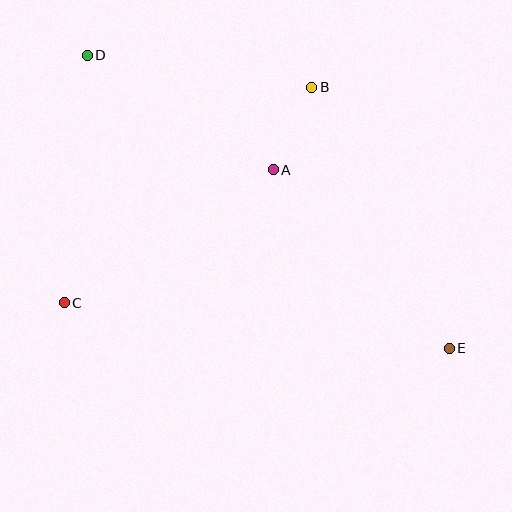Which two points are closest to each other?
Points A and B are closest to each other.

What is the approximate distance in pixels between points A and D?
The distance between A and D is approximately 218 pixels.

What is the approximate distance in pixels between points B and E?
The distance between B and E is approximately 295 pixels.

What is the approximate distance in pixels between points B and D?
The distance between B and D is approximately 227 pixels.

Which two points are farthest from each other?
Points D and E are farthest from each other.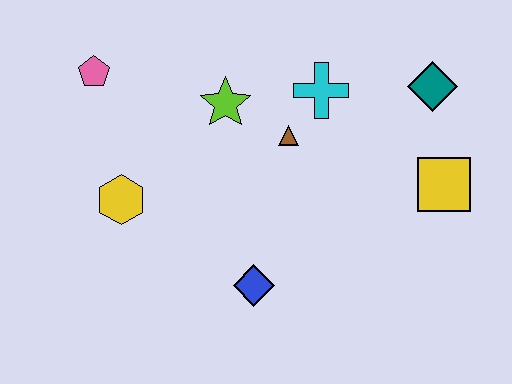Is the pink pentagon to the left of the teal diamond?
Yes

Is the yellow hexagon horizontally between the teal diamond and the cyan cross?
No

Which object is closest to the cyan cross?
The brown triangle is closest to the cyan cross.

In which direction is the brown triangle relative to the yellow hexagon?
The brown triangle is to the right of the yellow hexagon.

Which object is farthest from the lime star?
The yellow square is farthest from the lime star.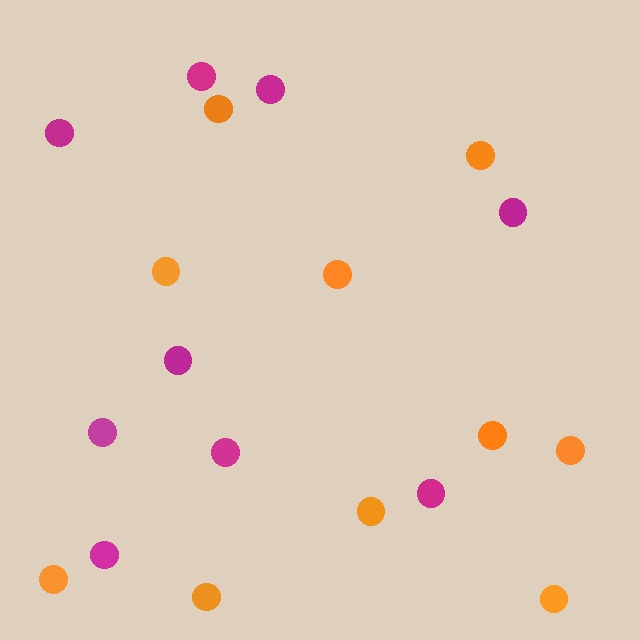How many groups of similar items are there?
There are 2 groups: one group of magenta circles (9) and one group of orange circles (10).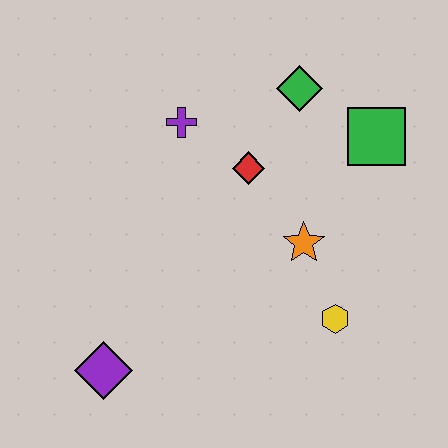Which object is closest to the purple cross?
The red diamond is closest to the purple cross.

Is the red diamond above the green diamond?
No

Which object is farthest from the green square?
The purple diamond is farthest from the green square.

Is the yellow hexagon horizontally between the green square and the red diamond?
Yes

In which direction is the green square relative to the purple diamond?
The green square is to the right of the purple diamond.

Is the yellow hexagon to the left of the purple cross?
No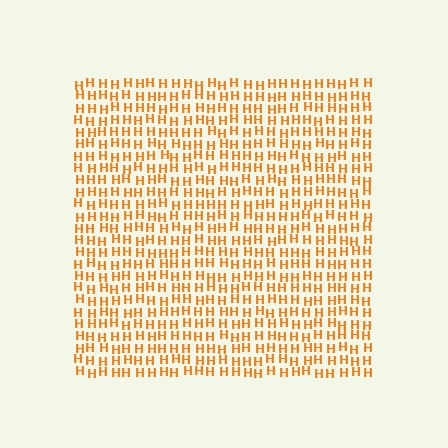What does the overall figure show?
The overall figure shows a square.